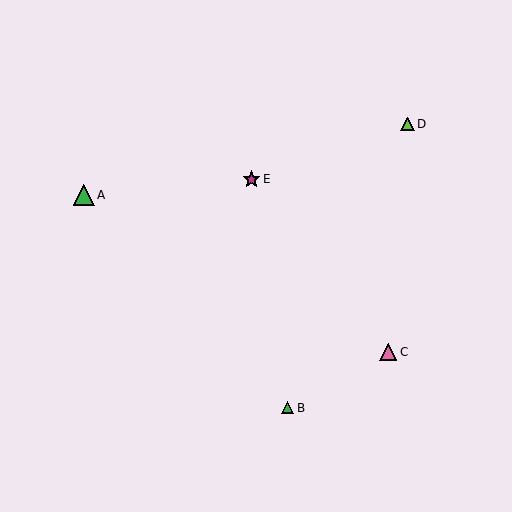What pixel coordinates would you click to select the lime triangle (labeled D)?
Click at (407, 124) to select the lime triangle D.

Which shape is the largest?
The green triangle (labeled A) is the largest.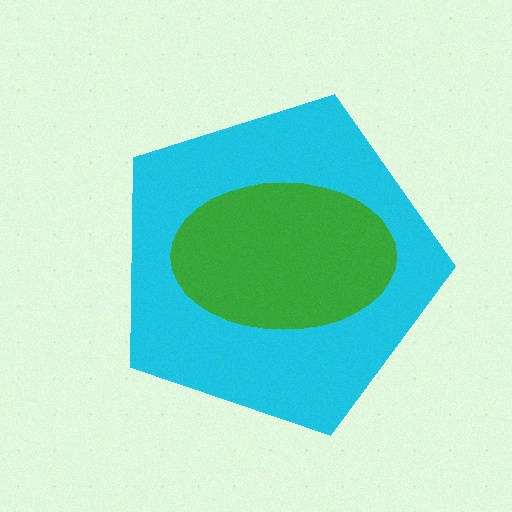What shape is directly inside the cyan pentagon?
The green ellipse.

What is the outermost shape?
The cyan pentagon.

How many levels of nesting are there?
2.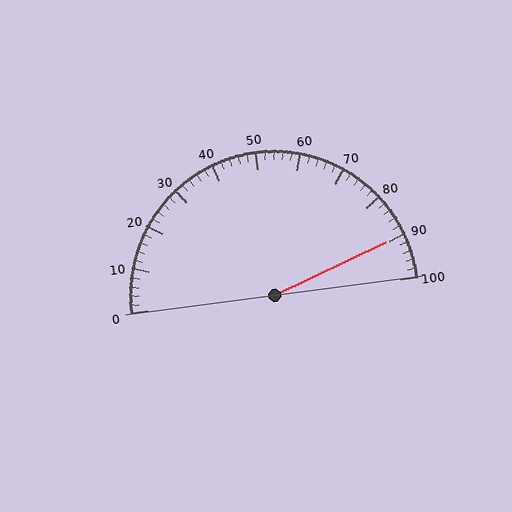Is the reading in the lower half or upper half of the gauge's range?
The reading is in the upper half of the range (0 to 100).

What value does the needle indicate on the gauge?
The needle indicates approximately 90.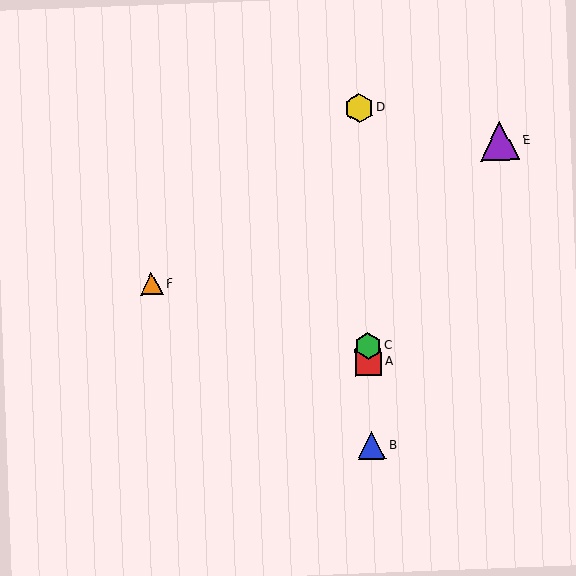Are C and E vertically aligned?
No, C is at x≈368 and E is at x≈500.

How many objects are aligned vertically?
4 objects (A, B, C, D) are aligned vertically.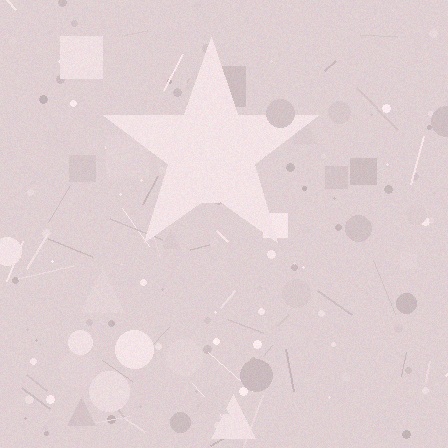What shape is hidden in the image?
A star is hidden in the image.